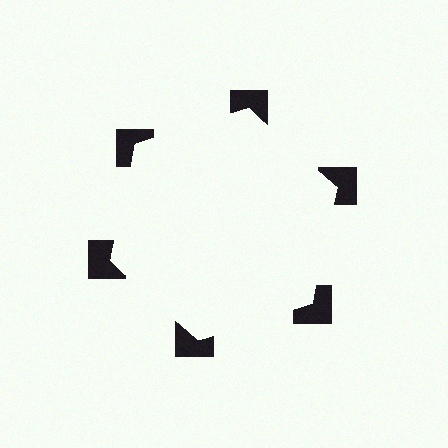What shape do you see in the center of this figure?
An illusory hexagon — its edges are inferred from the aligned wedge cuts in the notched squares, not physically drawn.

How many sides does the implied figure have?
6 sides.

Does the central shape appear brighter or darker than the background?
It typically appears slightly brighter than the background, even though no actual brightness change is drawn.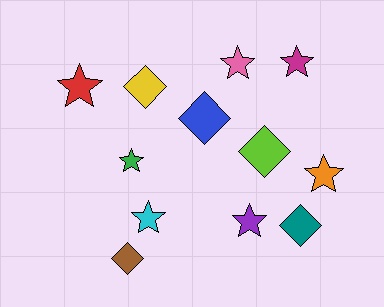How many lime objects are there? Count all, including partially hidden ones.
There is 1 lime object.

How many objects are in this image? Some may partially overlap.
There are 12 objects.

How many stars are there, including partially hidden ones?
There are 7 stars.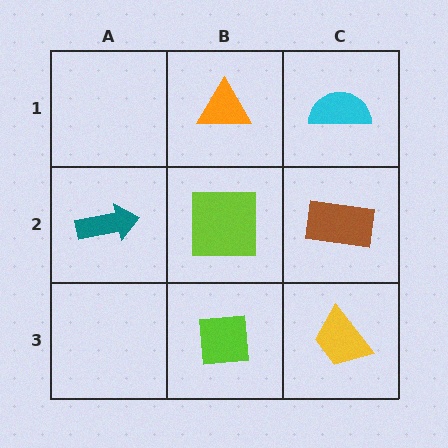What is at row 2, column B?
A lime square.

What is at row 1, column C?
A cyan semicircle.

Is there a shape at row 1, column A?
No, that cell is empty.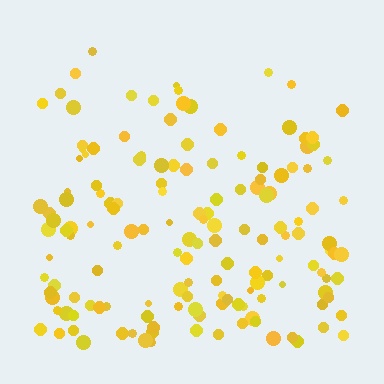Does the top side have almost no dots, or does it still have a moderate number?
Still a moderate number, just noticeably fewer than the bottom.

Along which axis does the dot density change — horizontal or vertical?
Vertical.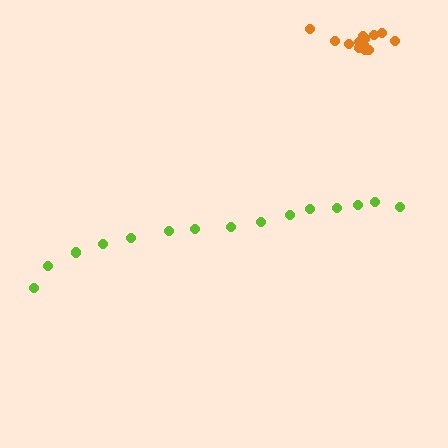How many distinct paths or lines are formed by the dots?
There are 2 distinct paths.